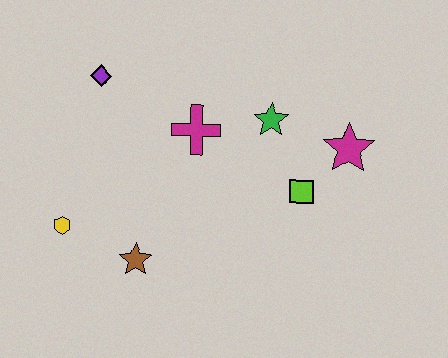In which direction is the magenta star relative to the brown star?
The magenta star is to the right of the brown star.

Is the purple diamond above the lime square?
Yes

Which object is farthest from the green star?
The yellow hexagon is farthest from the green star.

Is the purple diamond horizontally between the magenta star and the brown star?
No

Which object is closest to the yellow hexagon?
The brown star is closest to the yellow hexagon.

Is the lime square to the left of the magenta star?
Yes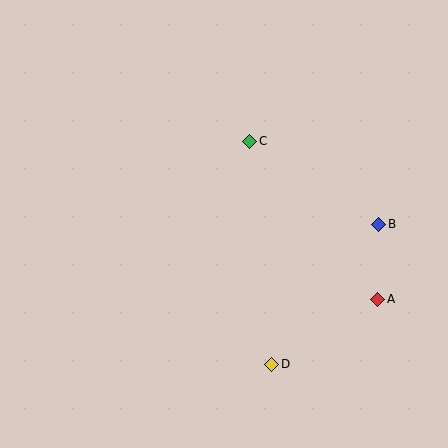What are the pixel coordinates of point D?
Point D is at (272, 364).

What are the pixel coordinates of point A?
Point A is at (378, 299).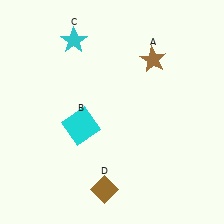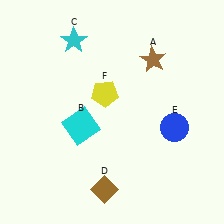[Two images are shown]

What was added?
A blue circle (E), a yellow pentagon (F) were added in Image 2.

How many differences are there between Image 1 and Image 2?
There are 2 differences between the two images.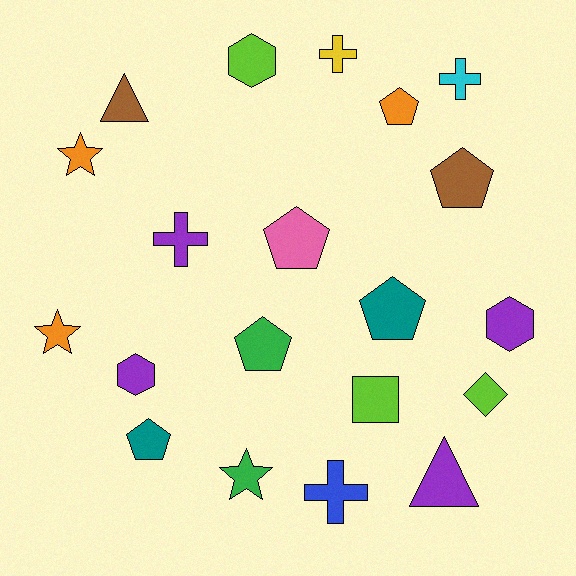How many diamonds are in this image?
There is 1 diamond.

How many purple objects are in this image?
There are 4 purple objects.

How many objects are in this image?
There are 20 objects.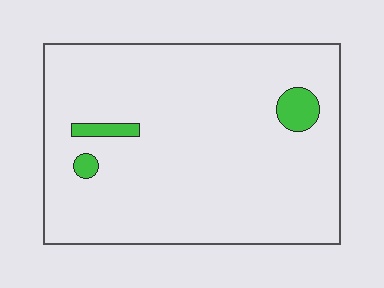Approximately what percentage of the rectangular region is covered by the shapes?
Approximately 5%.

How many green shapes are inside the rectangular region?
3.